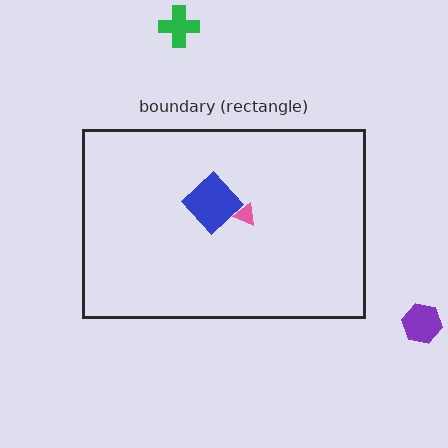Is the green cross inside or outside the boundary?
Outside.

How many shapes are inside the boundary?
2 inside, 3 outside.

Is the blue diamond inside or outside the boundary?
Inside.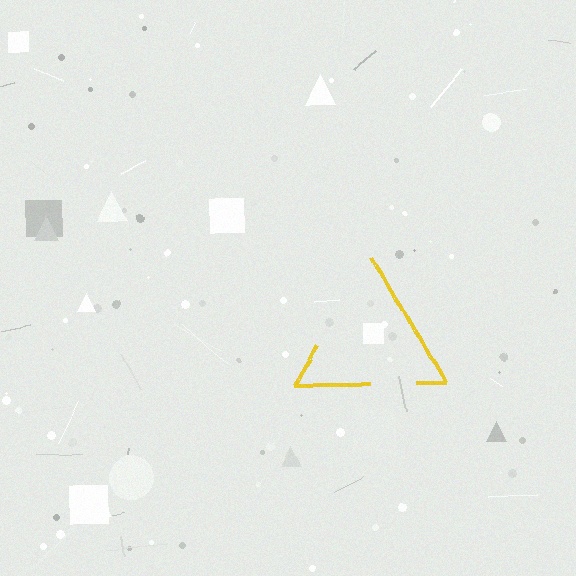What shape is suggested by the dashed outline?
The dashed outline suggests a triangle.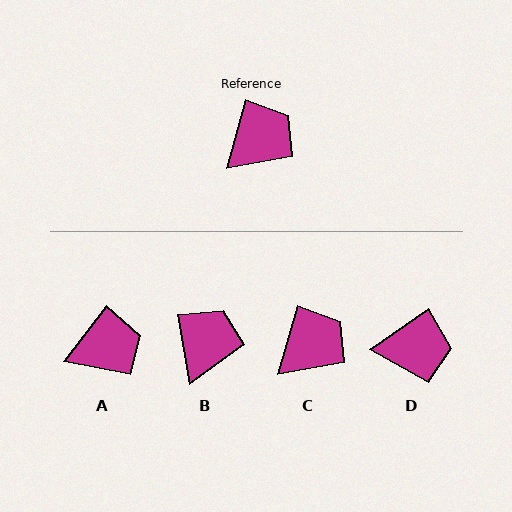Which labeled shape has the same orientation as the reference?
C.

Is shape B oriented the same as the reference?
No, it is off by about 26 degrees.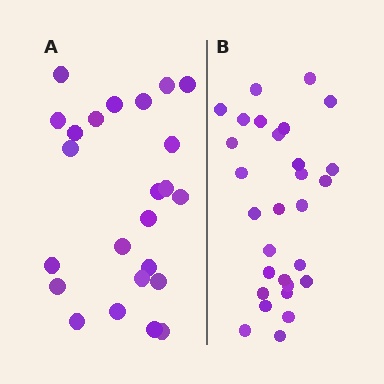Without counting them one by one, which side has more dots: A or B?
Region B (the right region) has more dots.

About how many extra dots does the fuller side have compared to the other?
Region B has about 5 more dots than region A.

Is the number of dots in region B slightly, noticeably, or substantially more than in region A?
Region B has only slightly more — the two regions are fairly close. The ratio is roughly 1.2 to 1.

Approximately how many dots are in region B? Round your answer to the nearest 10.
About 30 dots. (The exact count is 29, which rounds to 30.)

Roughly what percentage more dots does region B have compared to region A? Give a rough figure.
About 20% more.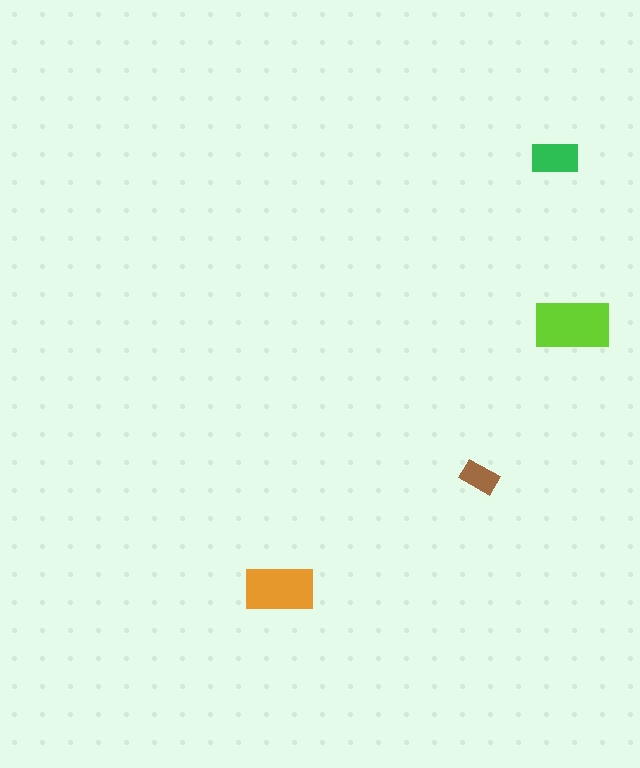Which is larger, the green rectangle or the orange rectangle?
The orange one.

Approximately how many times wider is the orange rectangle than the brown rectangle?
About 2 times wider.